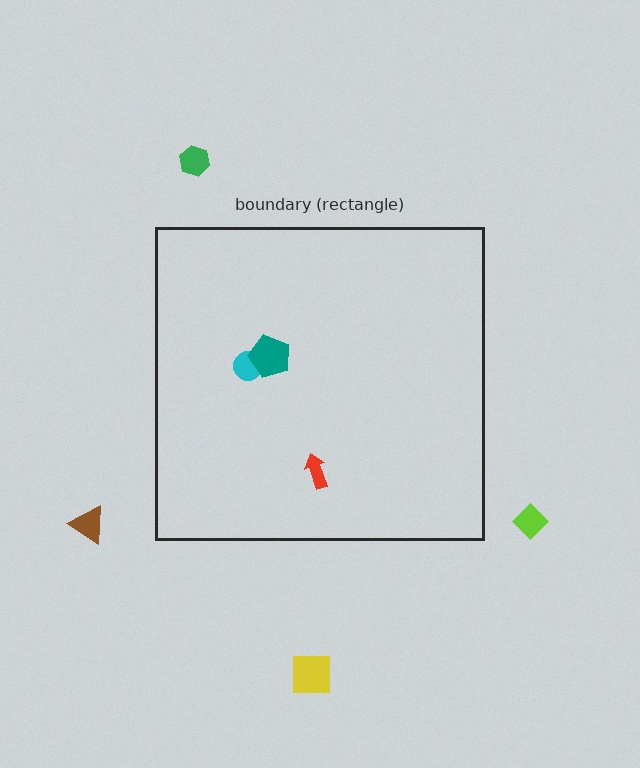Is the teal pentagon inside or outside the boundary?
Inside.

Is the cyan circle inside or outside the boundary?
Inside.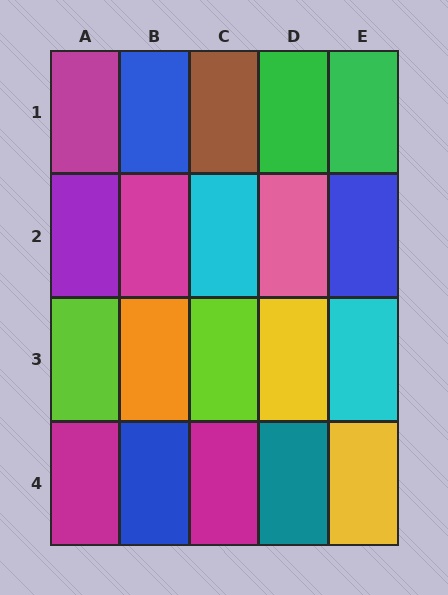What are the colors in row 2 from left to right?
Purple, magenta, cyan, pink, blue.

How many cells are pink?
1 cell is pink.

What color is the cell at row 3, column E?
Cyan.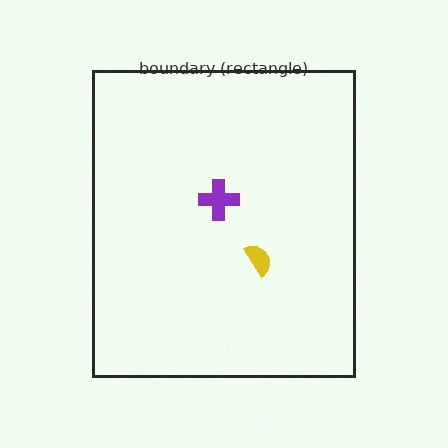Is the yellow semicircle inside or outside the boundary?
Inside.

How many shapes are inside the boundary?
2 inside, 0 outside.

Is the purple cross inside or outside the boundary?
Inside.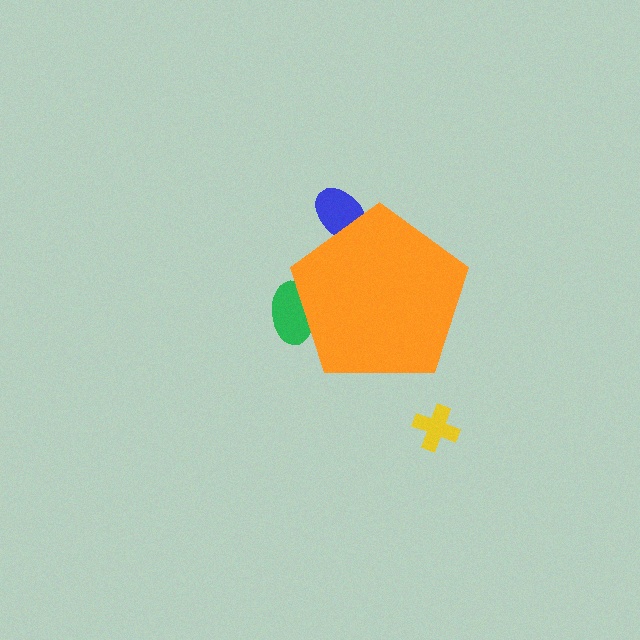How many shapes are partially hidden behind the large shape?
2 shapes are partially hidden.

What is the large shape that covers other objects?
An orange pentagon.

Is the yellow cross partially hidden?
No, the yellow cross is fully visible.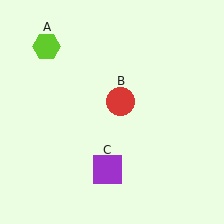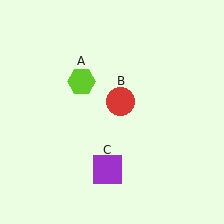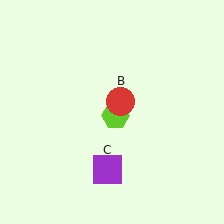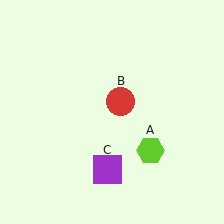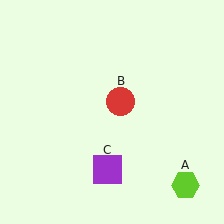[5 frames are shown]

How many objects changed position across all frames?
1 object changed position: lime hexagon (object A).